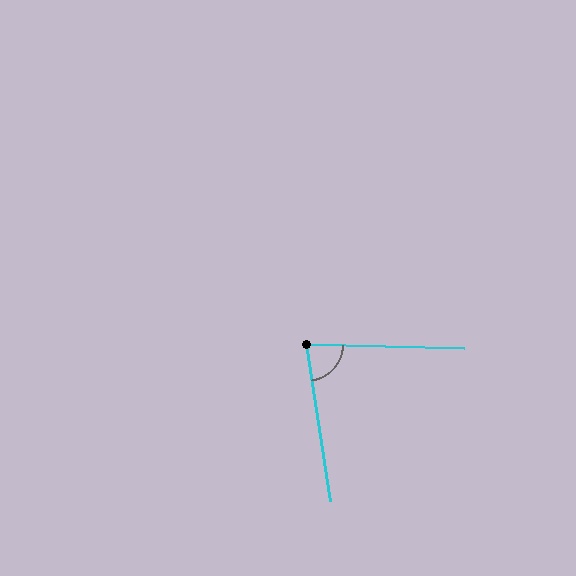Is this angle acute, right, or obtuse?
It is acute.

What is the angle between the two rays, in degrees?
Approximately 80 degrees.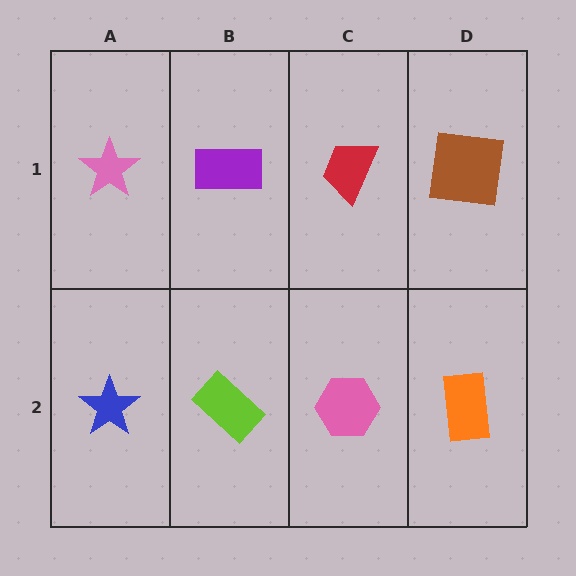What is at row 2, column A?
A blue star.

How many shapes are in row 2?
4 shapes.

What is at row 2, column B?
A lime rectangle.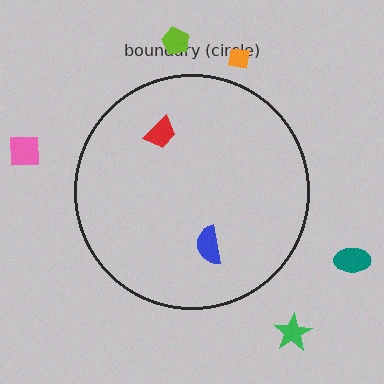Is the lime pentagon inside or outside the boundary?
Outside.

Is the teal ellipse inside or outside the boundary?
Outside.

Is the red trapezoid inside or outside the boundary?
Inside.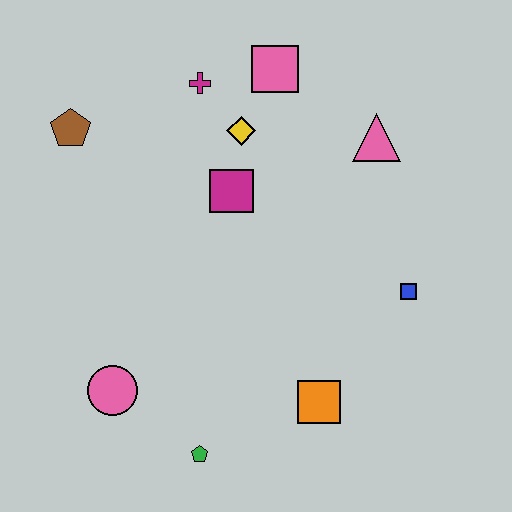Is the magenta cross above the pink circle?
Yes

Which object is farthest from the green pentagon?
The pink square is farthest from the green pentagon.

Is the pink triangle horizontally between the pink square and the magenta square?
No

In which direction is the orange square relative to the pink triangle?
The orange square is below the pink triangle.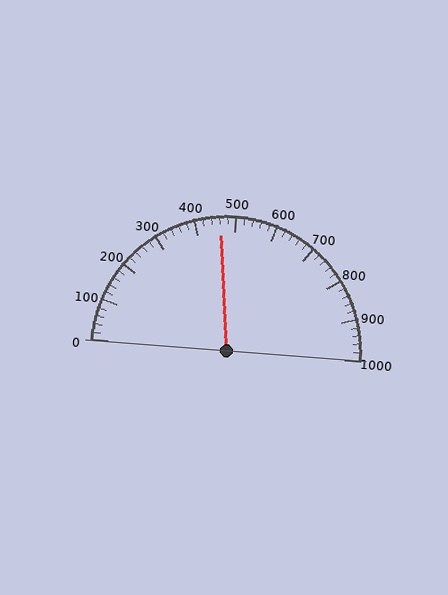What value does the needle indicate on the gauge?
The needle indicates approximately 460.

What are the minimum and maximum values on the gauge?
The gauge ranges from 0 to 1000.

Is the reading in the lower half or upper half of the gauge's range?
The reading is in the lower half of the range (0 to 1000).